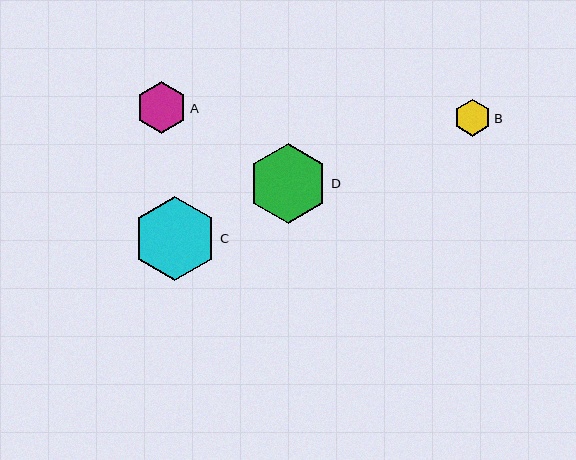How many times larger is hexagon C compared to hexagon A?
Hexagon C is approximately 1.6 times the size of hexagon A.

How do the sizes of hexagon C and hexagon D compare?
Hexagon C and hexagon D are approximately the same size.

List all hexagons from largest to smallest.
From largest to smallest: C, D, A, B.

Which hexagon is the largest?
Hexagon C is the largest with a size of approximately 83 pixels.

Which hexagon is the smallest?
Hexagon B is the smallest with a size of approximately 37 pixels.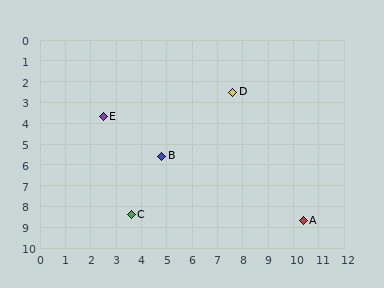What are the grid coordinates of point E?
Point E is at approximately (2.5, 3.7).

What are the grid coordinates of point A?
Point A is at approximately (10.4, 8.7).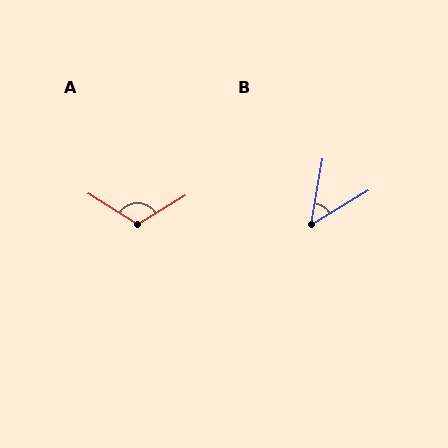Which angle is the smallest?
B, at approximately 49 degrees.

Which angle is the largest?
A, at approximately 116 degrees.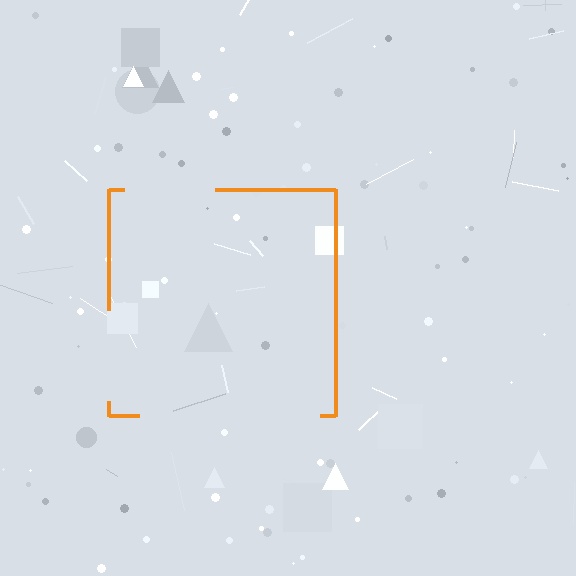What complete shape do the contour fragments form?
The contour fragments form a square.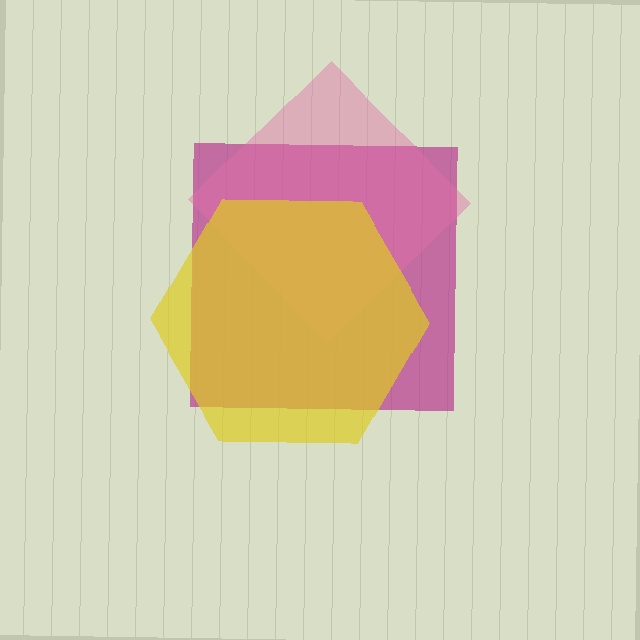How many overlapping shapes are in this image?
There are 3 overlapping shapes in the image.